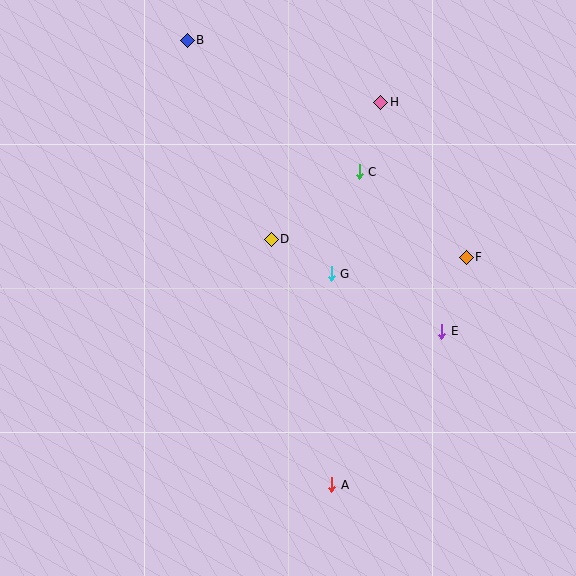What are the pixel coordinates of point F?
Point F is at (466, 257).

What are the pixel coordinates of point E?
Point E is at (442, 331).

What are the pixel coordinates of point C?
Point C is at (359, 172).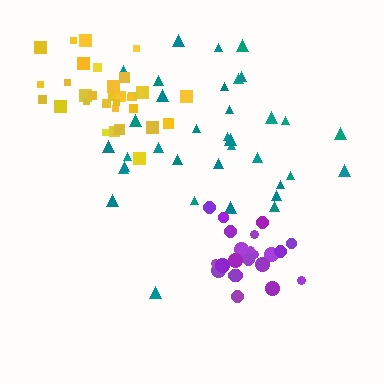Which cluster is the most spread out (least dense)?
Teal.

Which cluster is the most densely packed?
Purple.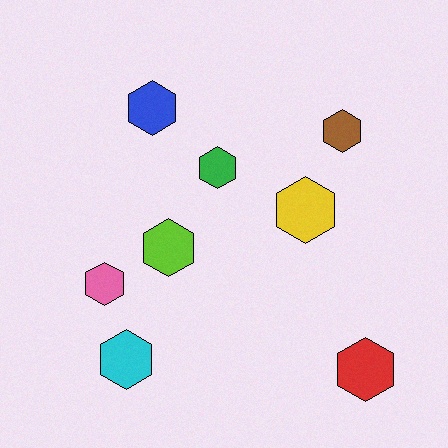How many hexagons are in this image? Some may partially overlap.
There are 8 hexagons.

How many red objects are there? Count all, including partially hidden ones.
There is 1 red object.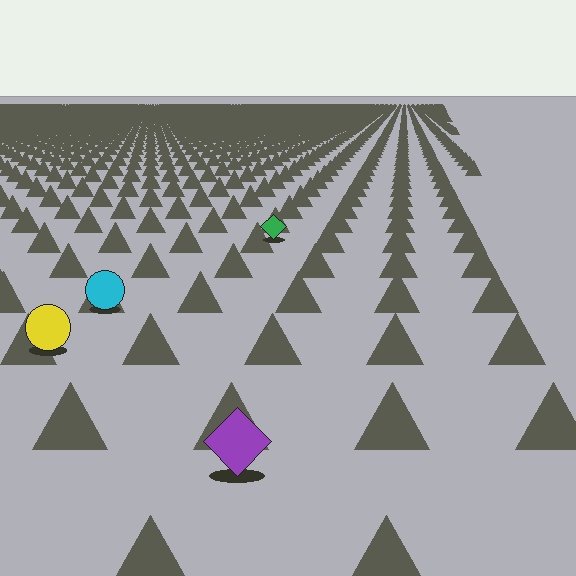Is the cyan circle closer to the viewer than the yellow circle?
No. The yellow circle is closer — you can tell from the texture gradient: the ground texture is coarser near it.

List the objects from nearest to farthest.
From nearest to farthest: the purple diamond, the yellow circle, the cyan circle, the green diamond.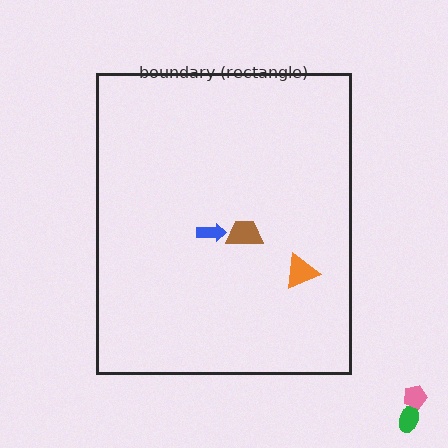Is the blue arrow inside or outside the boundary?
Inside.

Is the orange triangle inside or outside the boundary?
Inside.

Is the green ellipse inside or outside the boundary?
Outside.